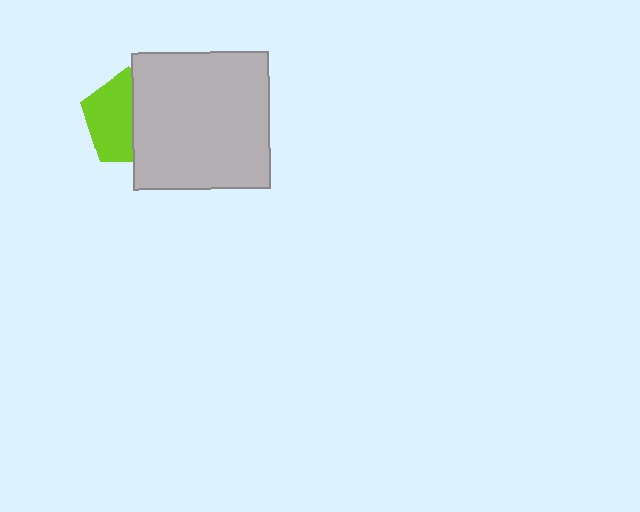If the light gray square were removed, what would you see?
You would see the complete lime pentagon.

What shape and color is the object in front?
The object in front is a light gray square.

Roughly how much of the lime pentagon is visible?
About half of it is visible (roughly 52%).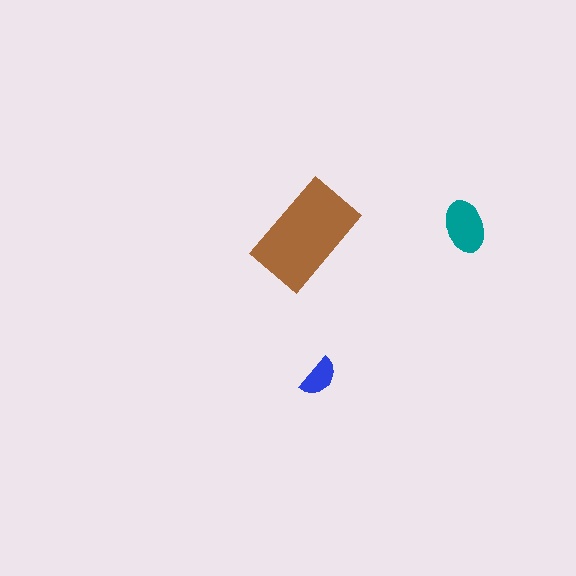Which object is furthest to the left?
The brown rectangle is leftmost.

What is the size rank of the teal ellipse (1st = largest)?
2nd.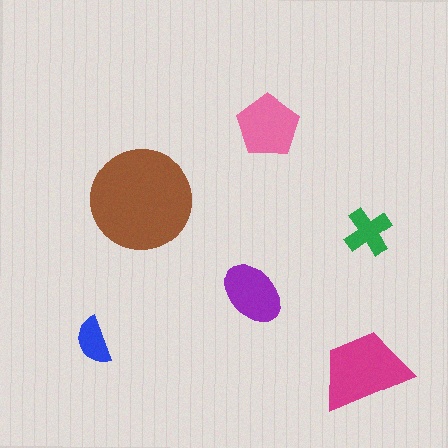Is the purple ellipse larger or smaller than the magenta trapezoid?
Smaller.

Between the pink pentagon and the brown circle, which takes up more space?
The brown circle.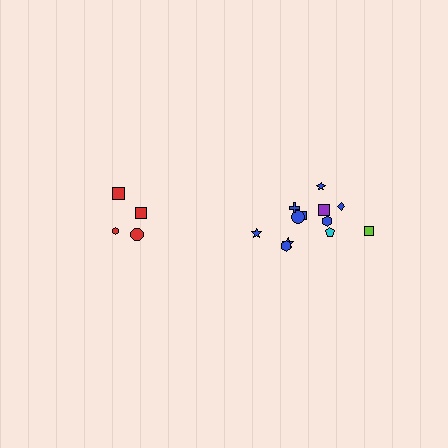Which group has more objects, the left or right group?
The right group.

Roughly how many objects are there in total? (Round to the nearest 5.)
Roughly 15 objects in total.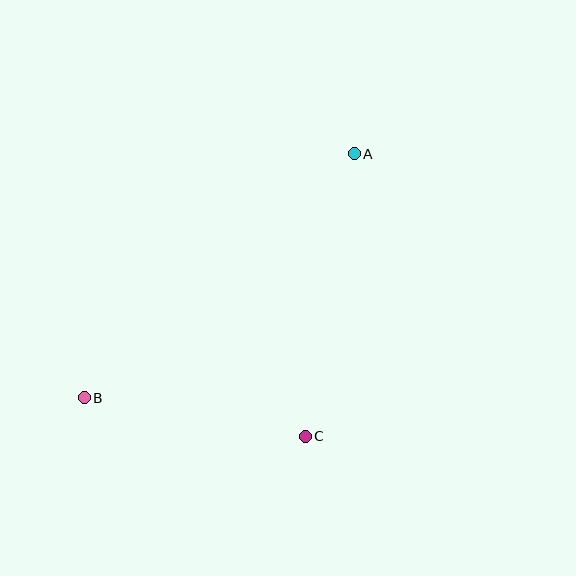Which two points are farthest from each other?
Points A and B are farthest from each other.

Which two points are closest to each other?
Points B and C are closest to each other.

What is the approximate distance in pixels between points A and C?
The distance between A and C is approximately 287 pixels.